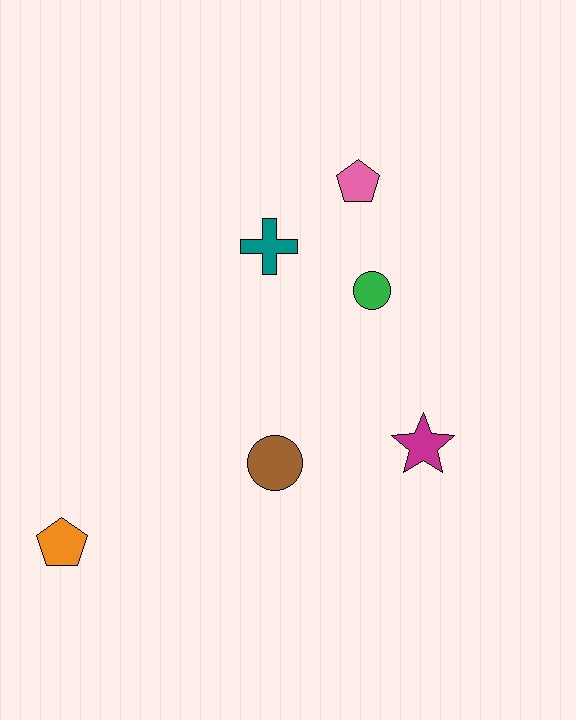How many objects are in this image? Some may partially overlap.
There are 6 objects.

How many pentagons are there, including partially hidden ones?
There are 2 pentagons.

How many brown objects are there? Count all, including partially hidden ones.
There is 1 brown object.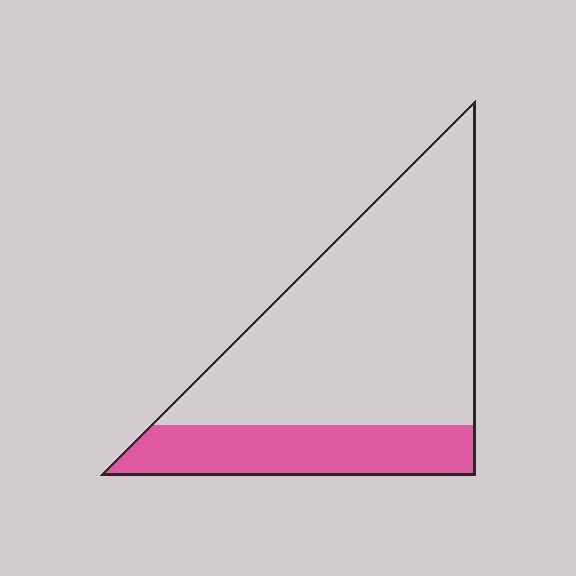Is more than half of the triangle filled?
No.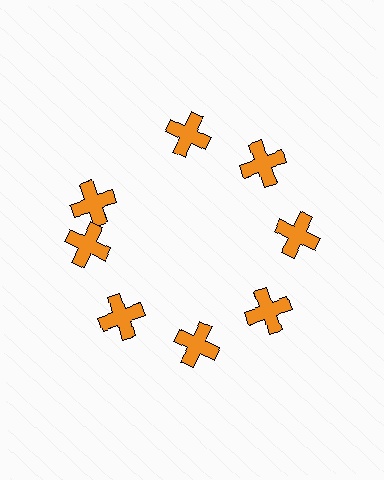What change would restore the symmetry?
The symmetry would be restored by rotating it back into even spacing with its neighbors so that all 8 crosses sit at equal angles and equal distance from the center.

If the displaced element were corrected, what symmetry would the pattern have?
It would have 8-fold rotational symmetry — the pattern would map onto itself every 45 degrees.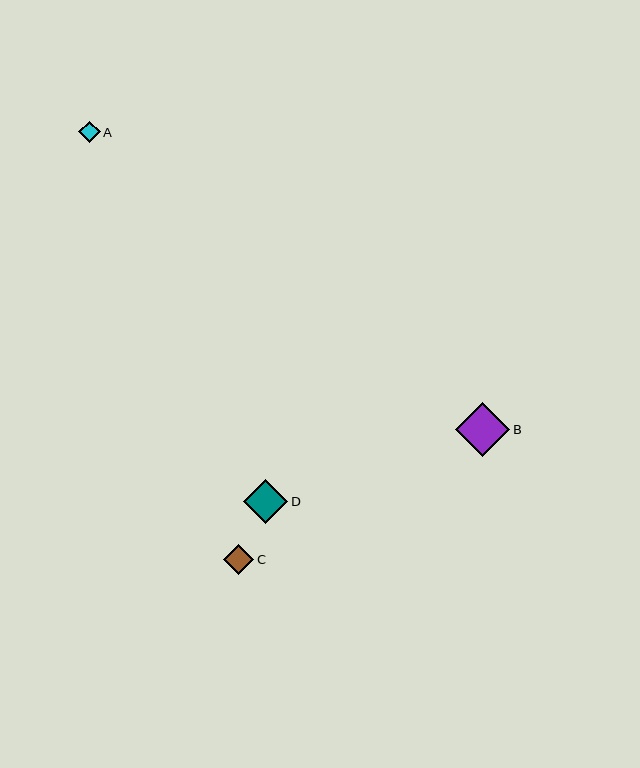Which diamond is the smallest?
Diamond A is the smallest with a size of approximately 22 pixels.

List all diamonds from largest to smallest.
From largest to smallest: B, D, C, A.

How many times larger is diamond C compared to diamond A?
Diamond C is approximately 1.4 times the size of diamond A.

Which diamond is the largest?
Diamond B is the largest with a size of approximately 54 pixels.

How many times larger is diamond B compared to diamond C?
Diamond B is approximately 1.8 times the size of diamond C.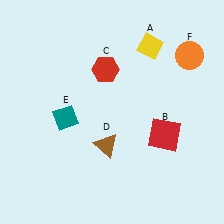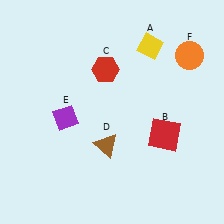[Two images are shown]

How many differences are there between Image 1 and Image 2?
There is 1 difference between the two images.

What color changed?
The diamond (E) changed from teal in Image 1 to purple in Image 2.